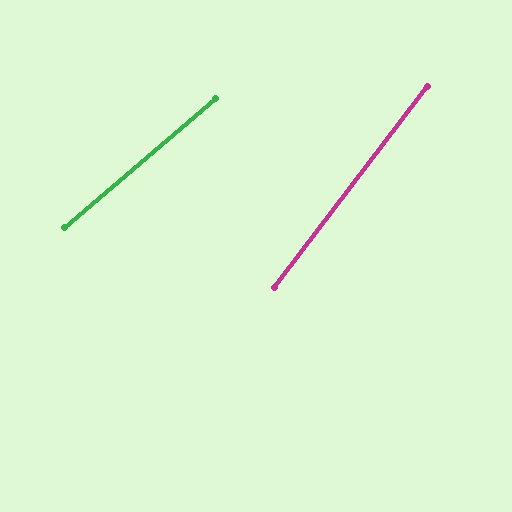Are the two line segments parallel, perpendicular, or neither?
Neither parallel nor perpendicular — they differ by about 12°.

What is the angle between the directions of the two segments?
Approximately 12 degrees.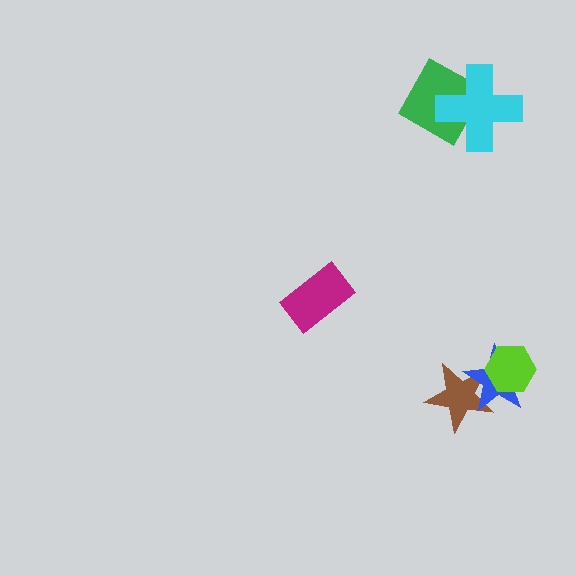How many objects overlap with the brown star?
1 object overlaps with the brown star.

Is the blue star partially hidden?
Yes, it is partially covered by another shape.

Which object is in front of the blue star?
The lime hexagon is in front of the blue star.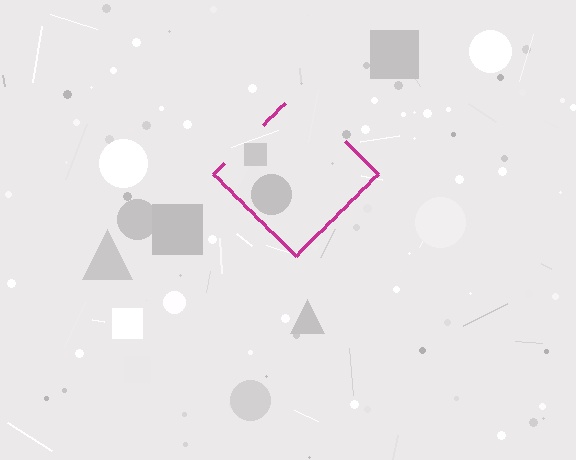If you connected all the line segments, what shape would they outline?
They would outline a diamond.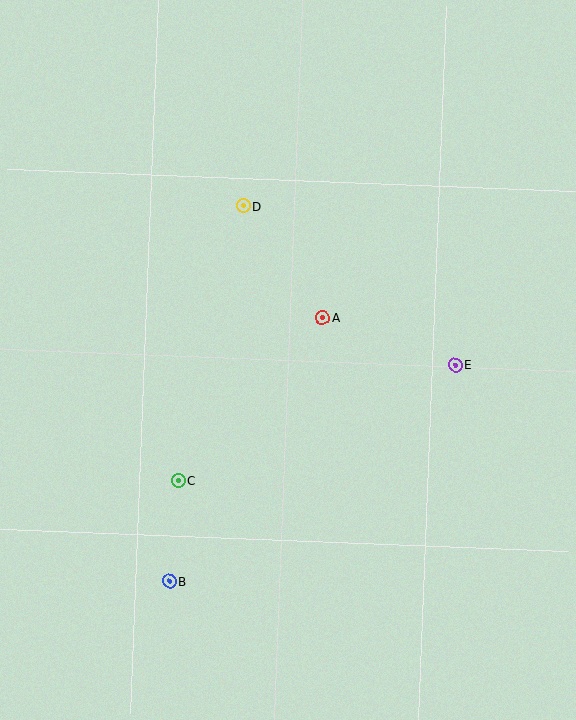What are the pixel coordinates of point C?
Point C is at (178, 481).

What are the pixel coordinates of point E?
Point E is at (455, 365).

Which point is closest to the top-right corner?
Point E is closest to the top-right corner.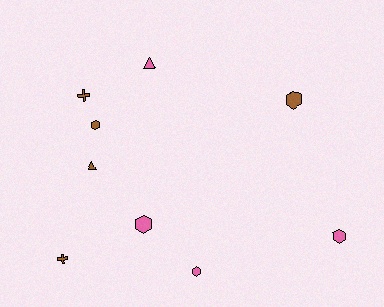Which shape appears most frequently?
Hexagon, with 5 objects.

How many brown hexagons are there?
There are 2 brown hexagons.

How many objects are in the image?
There are 9 objects.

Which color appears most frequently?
Brown, with 5 objects.